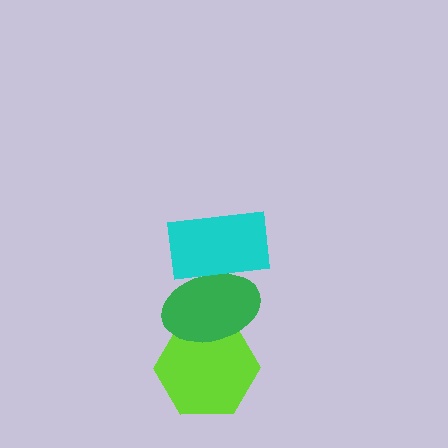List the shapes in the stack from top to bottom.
From top to bottom: the cyan rectangle, the green ellipse, the lime hexagon.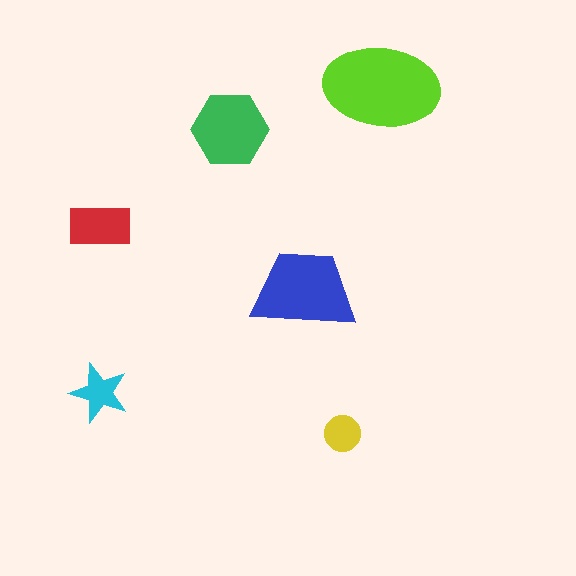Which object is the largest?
The lime ellipse.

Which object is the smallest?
The yellow circle.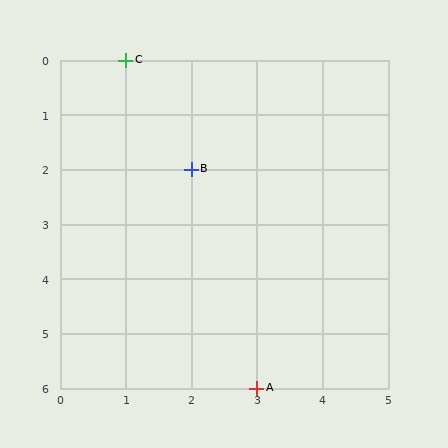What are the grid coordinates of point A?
Point A is at grid coordinates (3, 6).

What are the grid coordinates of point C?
Point C is at grid coordinates (1, 0).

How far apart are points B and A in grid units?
Points B and A are 1 column and 4 rows apart (about 4.1 grid units diagonally).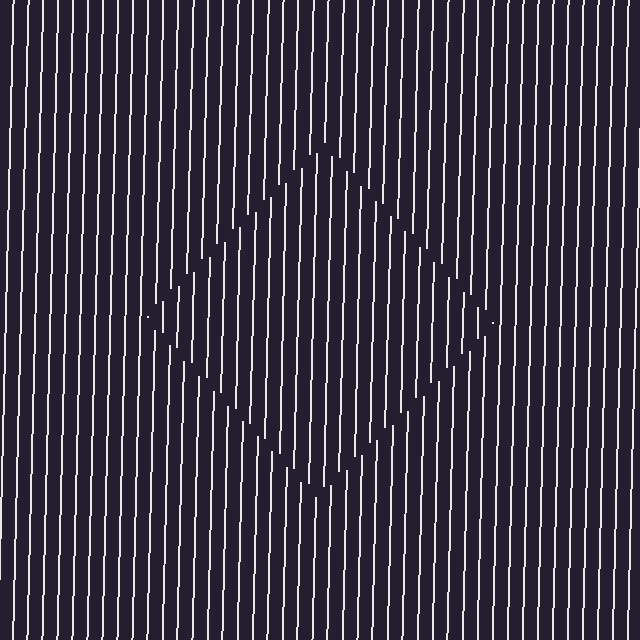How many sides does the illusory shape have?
4 sides — the line-ends trace a square.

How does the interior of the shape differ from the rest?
The interior of the shape contains the same grating, shifted by half a period — the contour is defined by the phase discontinuity where line-ends from the inner and outer gratings abut.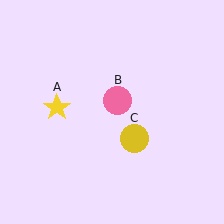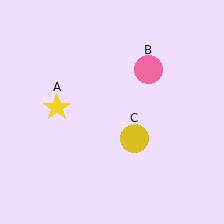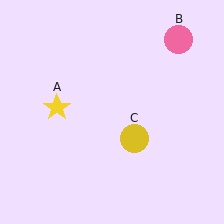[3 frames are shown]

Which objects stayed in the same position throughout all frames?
Yellow star (object A) and yellow circle (object C) remained stationary.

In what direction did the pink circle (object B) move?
The pink circle (object B) moved up and to the right.